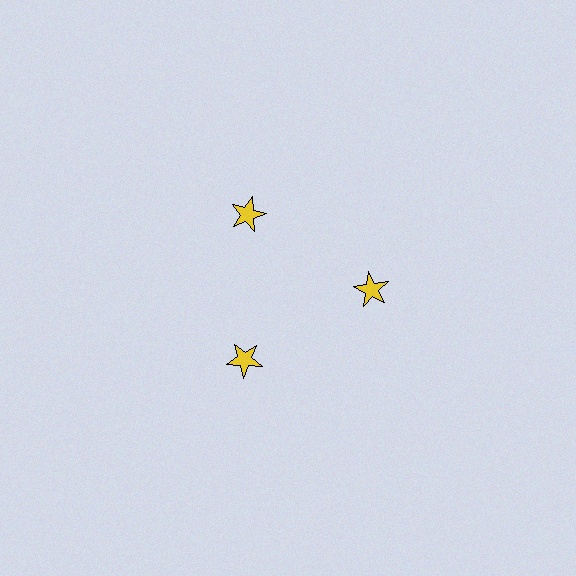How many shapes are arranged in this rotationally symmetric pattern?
There are 3 shapes, arranged in 3 groups of 1.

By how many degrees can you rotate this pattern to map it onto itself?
The pattern maps onto itself every 120 degrees of rotation.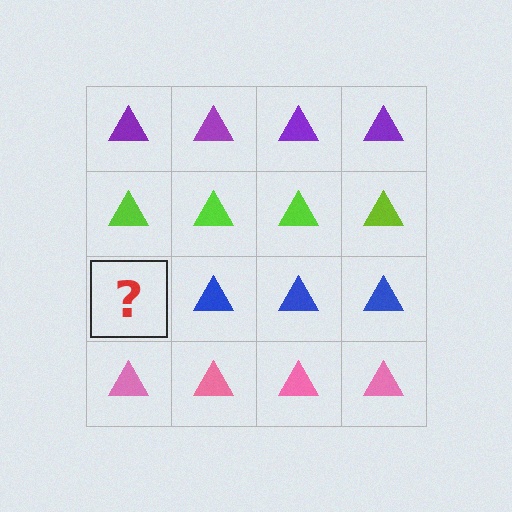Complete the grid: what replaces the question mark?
The question mark should be replaced with a blue triangle.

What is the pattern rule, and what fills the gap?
The rule is that each row has a consistent color. The gap should be filled with a blue triangle.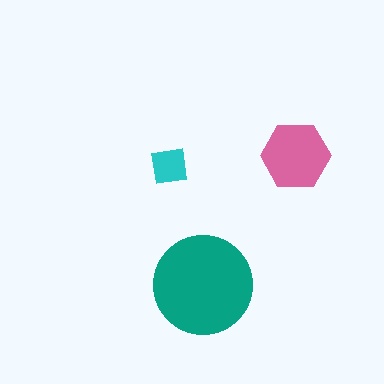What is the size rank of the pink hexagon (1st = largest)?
2nd.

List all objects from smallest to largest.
The cyan square, the pink hexagon, the teal circle.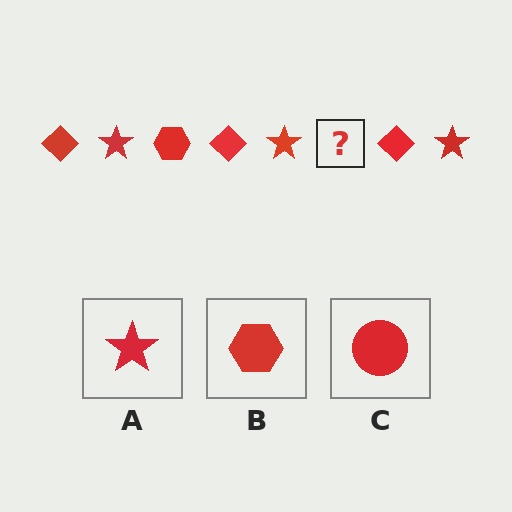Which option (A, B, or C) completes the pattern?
B.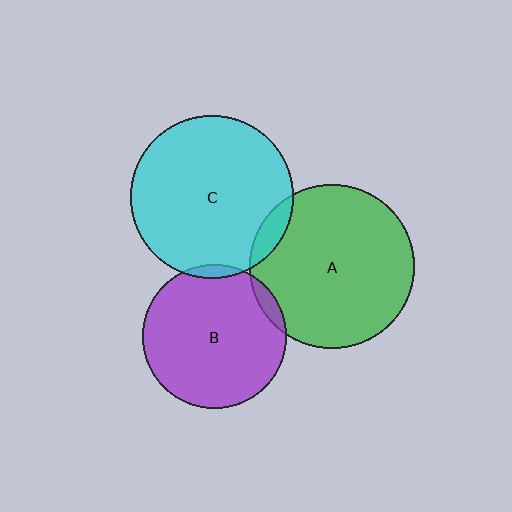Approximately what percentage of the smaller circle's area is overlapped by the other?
Approximately 5%.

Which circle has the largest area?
Circle A (green).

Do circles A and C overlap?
Yes.